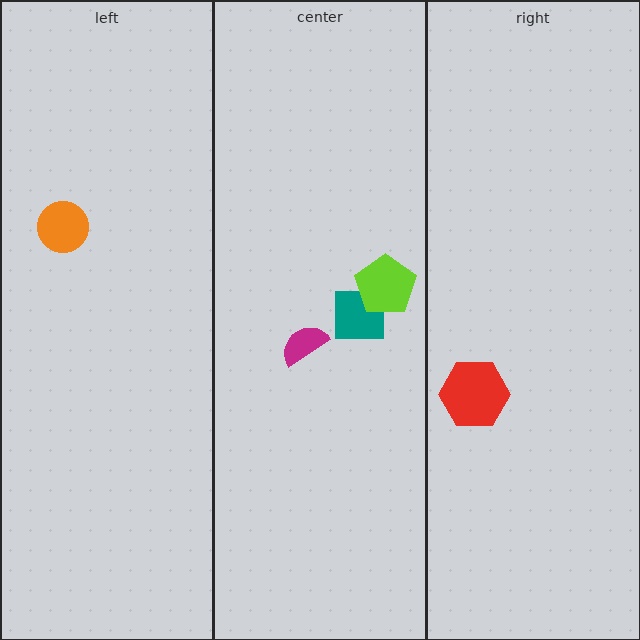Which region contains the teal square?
The center region.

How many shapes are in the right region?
1.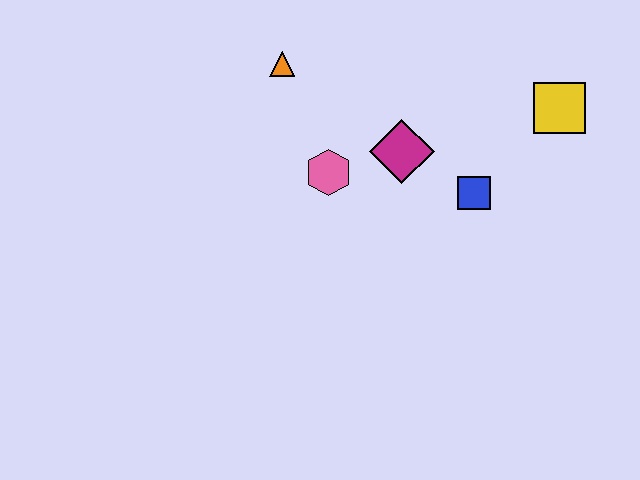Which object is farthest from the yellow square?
The orange triangle is farthest from the yellow square.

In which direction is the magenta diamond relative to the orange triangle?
The magenta diamond is to the right of the orange triangle.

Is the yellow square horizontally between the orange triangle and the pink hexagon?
No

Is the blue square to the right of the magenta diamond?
Yes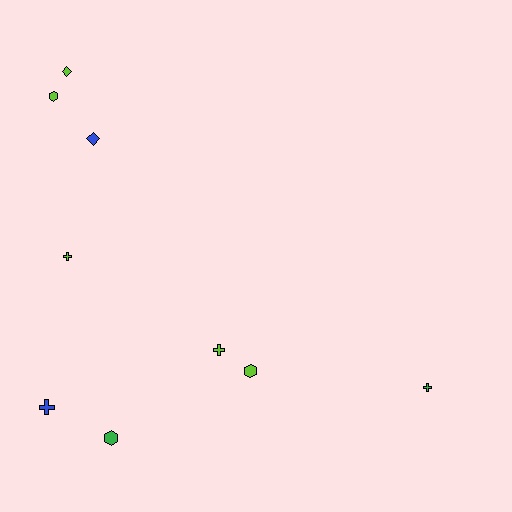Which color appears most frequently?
Lime, with 5 objects.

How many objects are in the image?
There are 9 objects.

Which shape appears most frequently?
Cross, with 4 objects.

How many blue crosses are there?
There is 1 blue cross.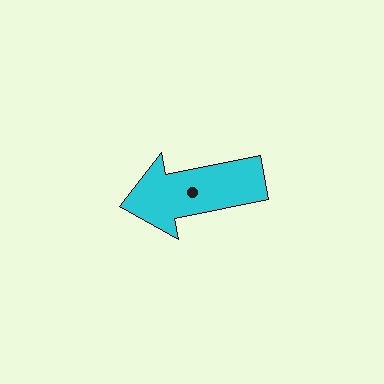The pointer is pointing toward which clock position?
Roughly 9 o'clock.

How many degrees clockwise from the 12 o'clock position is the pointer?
Approximately 259 degrees.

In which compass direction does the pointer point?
West.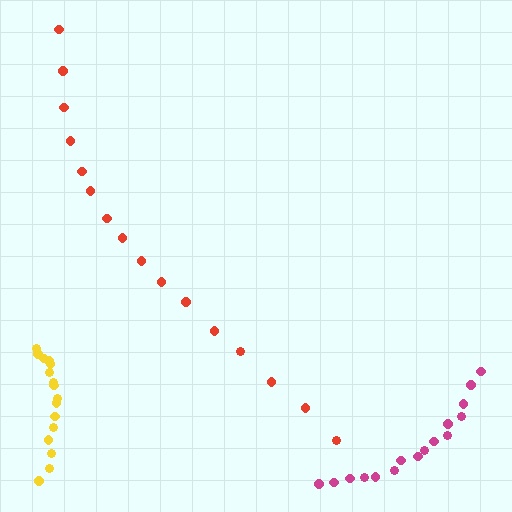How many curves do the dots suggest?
There are 3 distinct paths.